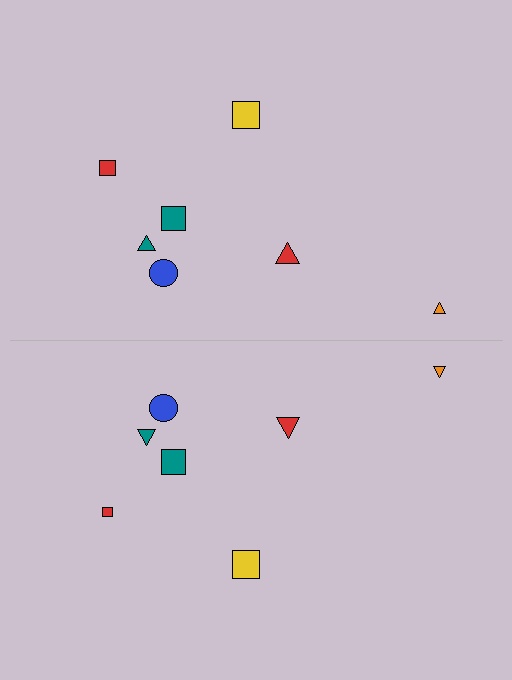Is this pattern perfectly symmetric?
No, the pattern is not perfectly symmetric. The red square on the bottom side has a different size than its mirror counterpart.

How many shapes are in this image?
There are 14 shapes in this image.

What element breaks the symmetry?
The red square on the bottom side has a different size than its mirror counterpart.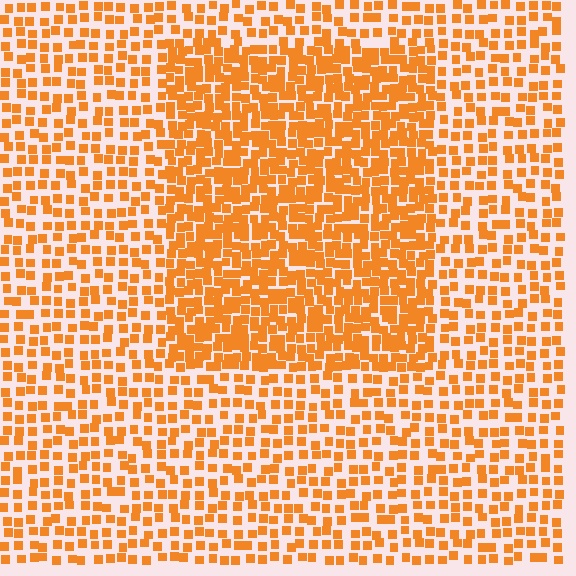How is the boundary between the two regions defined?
The boundary is defined by a change in element density (approximately 1.9x ratio). All elements are the same color, size, and shape.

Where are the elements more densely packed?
The elements are more densely packed inside the rectangle boundary.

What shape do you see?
I see a rectangle.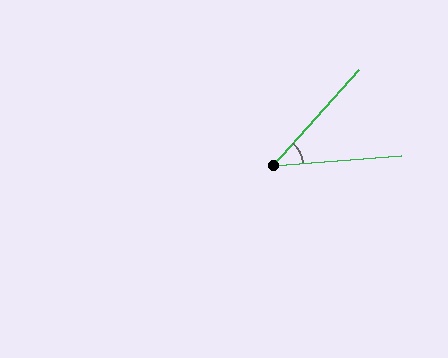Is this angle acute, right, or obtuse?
It is acute.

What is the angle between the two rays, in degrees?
Approximately 44 degrees.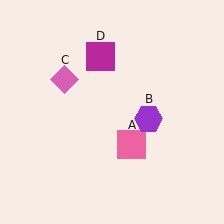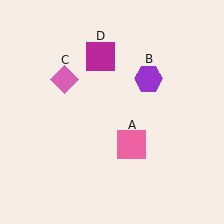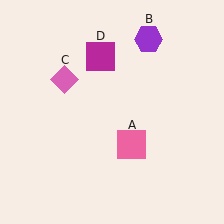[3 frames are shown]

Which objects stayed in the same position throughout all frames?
Pink square (object A) and pink diamond (object C) and magenta square (object D) remained stationary.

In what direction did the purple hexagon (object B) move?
The purple hexagon (object B) moved up.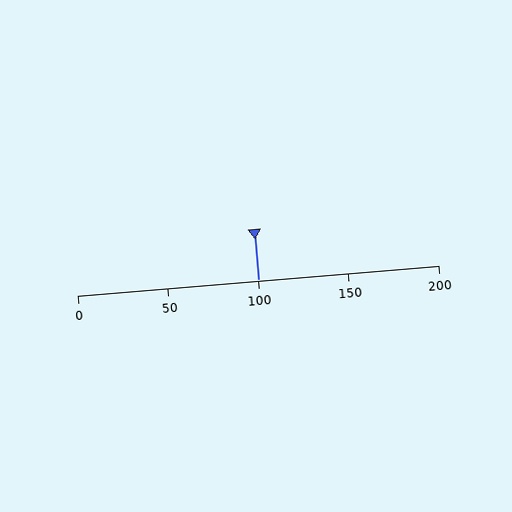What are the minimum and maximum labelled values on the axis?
The axis runs from 0 to 200.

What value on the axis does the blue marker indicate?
The marker indicates approximately 100.